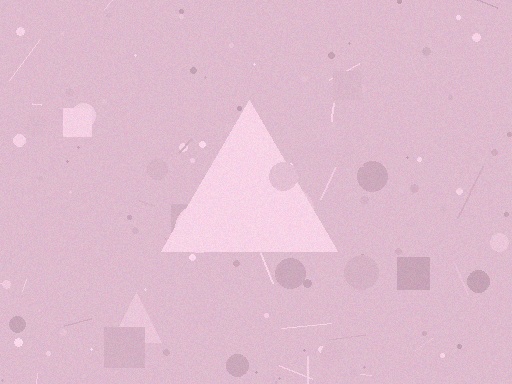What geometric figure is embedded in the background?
A triangle is embedded in the background.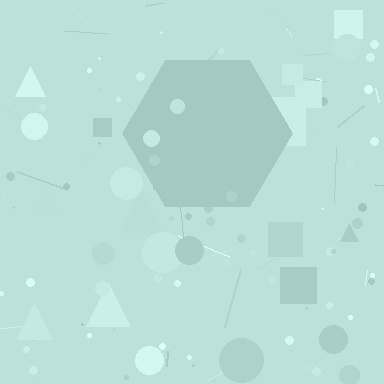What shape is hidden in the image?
A hexagon is hidden in the image.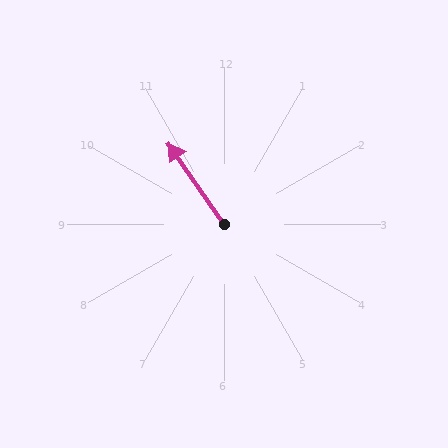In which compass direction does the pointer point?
Northwest.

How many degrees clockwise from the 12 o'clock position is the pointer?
Approximately 325 degrees.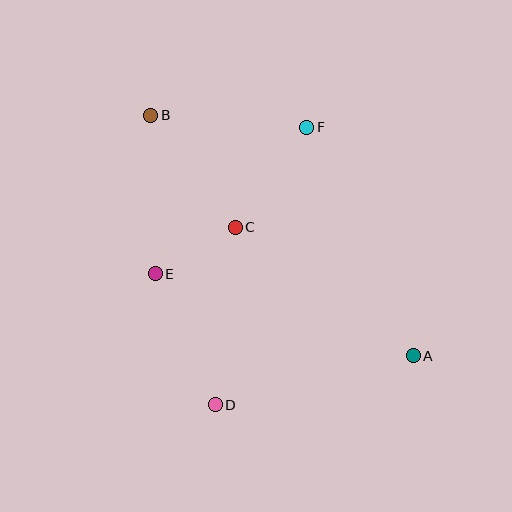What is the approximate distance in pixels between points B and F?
The distance between B and F is approximately 156 pixels.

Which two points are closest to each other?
Points C and E are closest to each other.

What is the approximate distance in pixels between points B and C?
The distance between B and C is approximately 140 pixels.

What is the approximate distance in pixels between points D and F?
The distance between D and F is approximately 292 pixels.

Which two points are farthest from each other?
Points A and B are farthest from each other.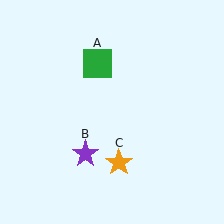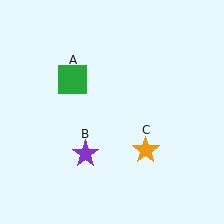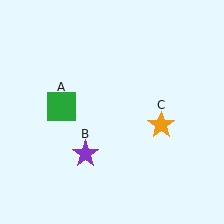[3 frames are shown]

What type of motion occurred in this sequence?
The green square (object A), orange star (object C) rotated counterclockwise around the center of the scene.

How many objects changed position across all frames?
2 objects changed position: green square (object A), orange star (object C).